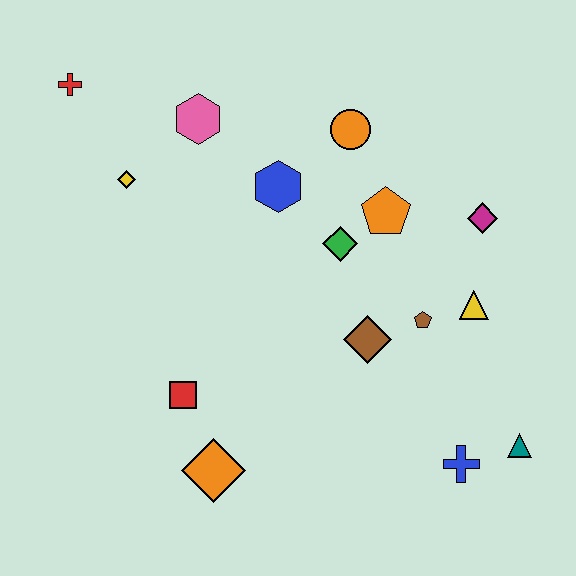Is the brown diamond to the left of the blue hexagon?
No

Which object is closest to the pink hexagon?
The yellow diamond is closest to the pink hexagon.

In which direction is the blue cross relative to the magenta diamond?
The blue cross is below the magenta diamond.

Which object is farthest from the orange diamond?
The red cross is farthest from the orange diamond.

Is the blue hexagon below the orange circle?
Yes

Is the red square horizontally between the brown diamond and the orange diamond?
No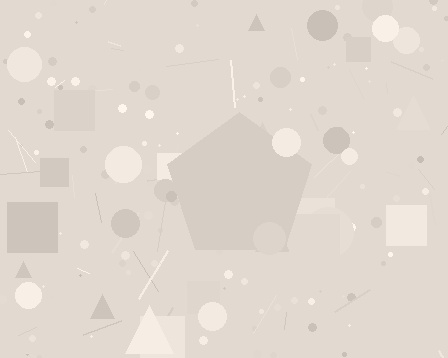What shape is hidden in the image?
A pentagon is hidden in the image.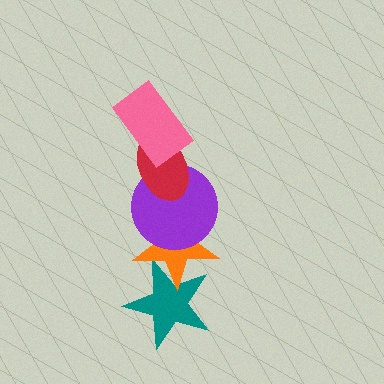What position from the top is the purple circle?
The purple circle is 3rd from the top.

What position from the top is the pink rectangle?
The pink rectangle is 1st from the top.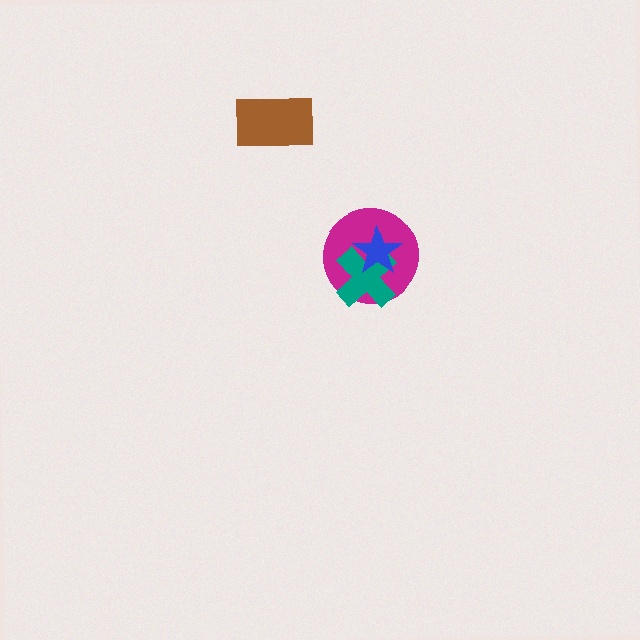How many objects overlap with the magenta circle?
2 objects overlap with the magenta circle.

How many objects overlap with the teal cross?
2 objects overlap with the teal cross.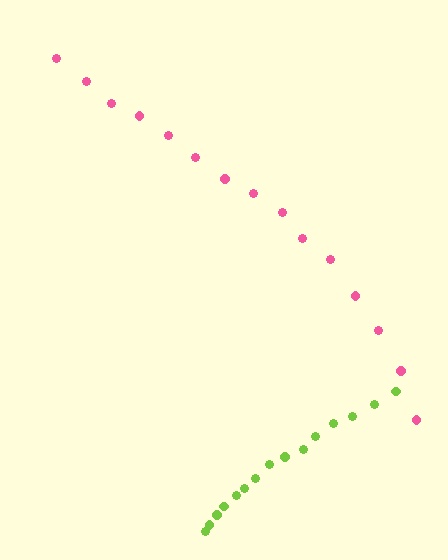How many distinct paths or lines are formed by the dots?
There are 2 distinct paths.